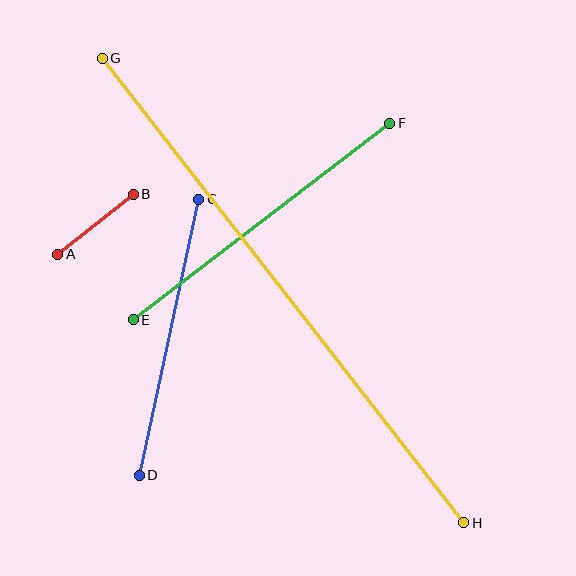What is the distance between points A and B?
The distance is approximately 96 pixels.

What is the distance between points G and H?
The distance is approximately 589 pixels.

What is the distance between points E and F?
The distance is approximately 323 pixels.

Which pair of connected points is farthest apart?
Points G and H are farthest apart.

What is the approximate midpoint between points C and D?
The midpoint is at approximately (169, 337) pixels.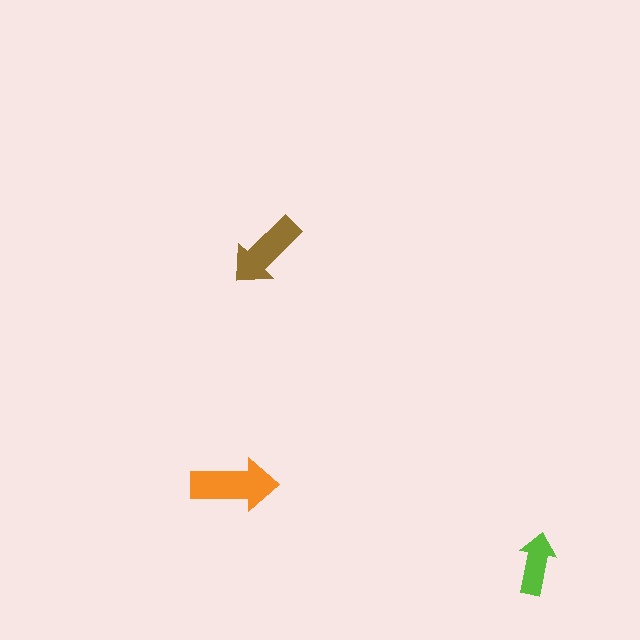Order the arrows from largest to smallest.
the orange one, the brown one, the lime one.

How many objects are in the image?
There are 3 objects in the image.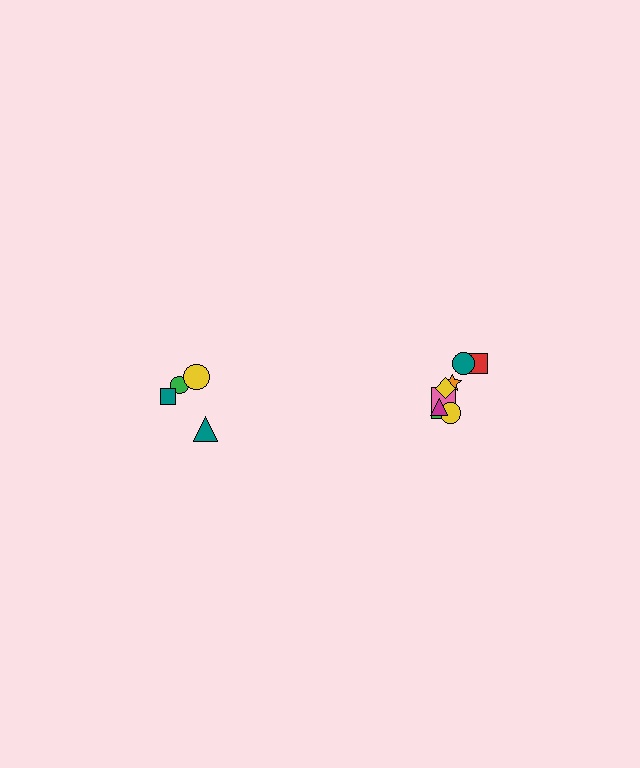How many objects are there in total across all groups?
There are 12 objects.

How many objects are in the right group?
There are 8 objects.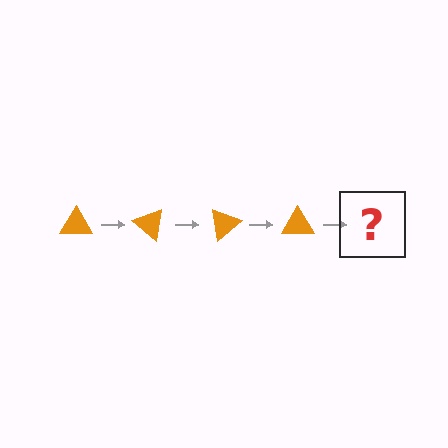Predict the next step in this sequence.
The next step is an orange triangle rotated 160 degrees.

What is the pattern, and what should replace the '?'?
The pattern is that the triangle rotates 40 degrees each step. The '?' should be an orange triangle rotated 160 degrees.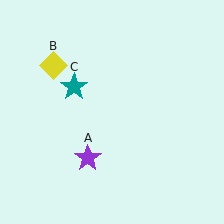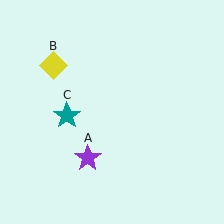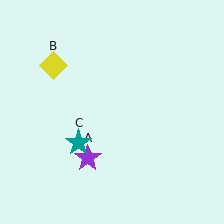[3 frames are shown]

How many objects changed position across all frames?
1 object changed position: teal star (object C).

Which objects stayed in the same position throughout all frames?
Purple star (object A) and yellow diamond (object B) remained stationary.